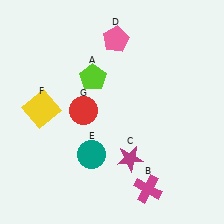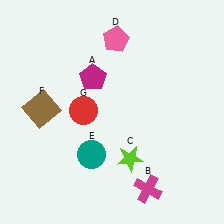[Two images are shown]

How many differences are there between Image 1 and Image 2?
There are 3 differences between the two images.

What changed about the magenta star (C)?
In Image 1, C is magenta. In Image 2, it changed to lime.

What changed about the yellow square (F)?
In Image 1, F is yellow. In Image 2, it changed to brown.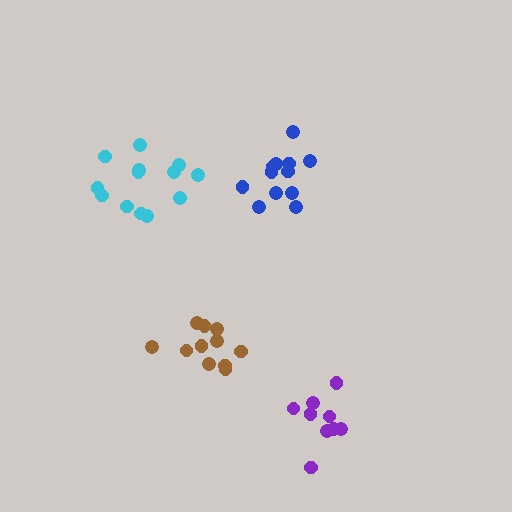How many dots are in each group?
Group 1: 11 dots, Group 2: 12 dots, Group 3: 13 dots, Group 4: 9 dots (45 total).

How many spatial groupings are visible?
There are 4 spatial groupings.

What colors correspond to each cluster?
The clusters are colored: brown, blue, cyan, purple.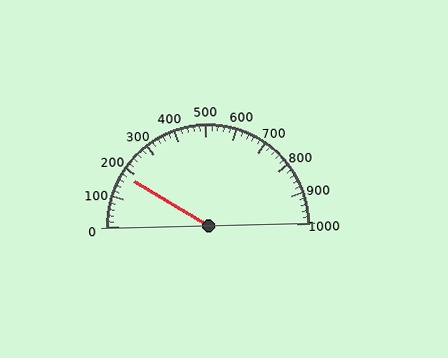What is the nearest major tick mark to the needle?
The nearest major tick mark is 200.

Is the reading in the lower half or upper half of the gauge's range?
The reading is in the lower half of the range (0 to 1000).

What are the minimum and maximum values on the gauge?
The gauge ranges from 0 to 1000.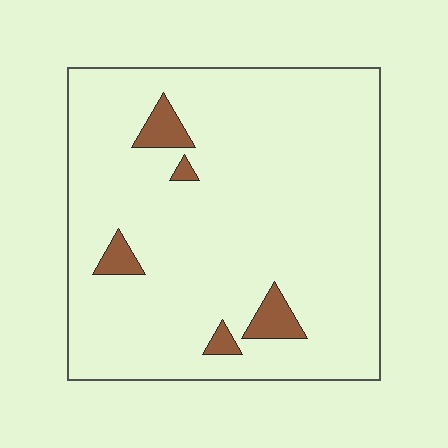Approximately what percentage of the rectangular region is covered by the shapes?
Approximately 5%.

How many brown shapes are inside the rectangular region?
5.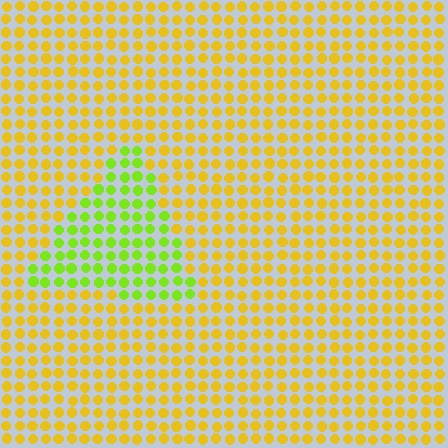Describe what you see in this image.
The image is filled with small yellow elements in a uniform arrangement. A triangle-shaped region is visible where the elements are tinted to a slightly different hue, forming a subtle color boundary.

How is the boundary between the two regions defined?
The boundary is defined purely by a slight shift in hue (about 44 degrees). Spacing, size, and orientation are identical on both sides.